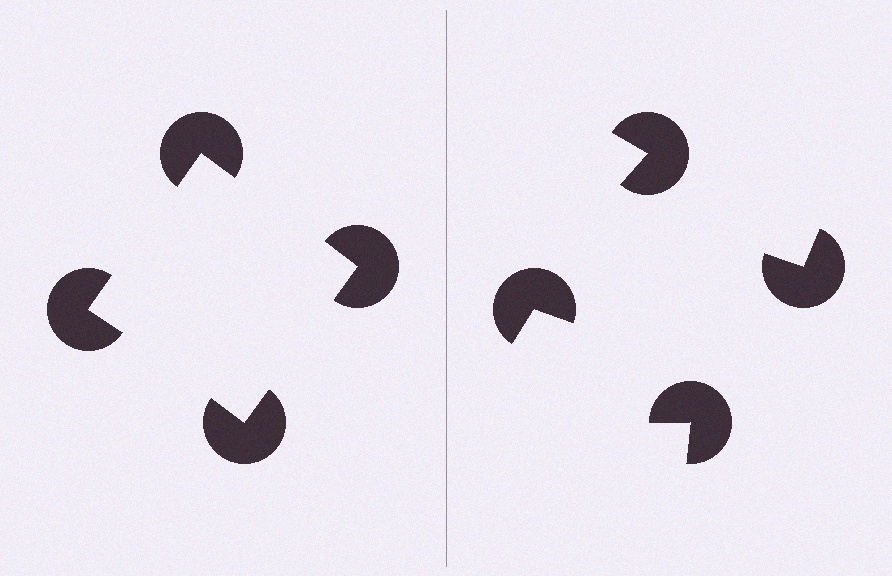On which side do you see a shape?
An illusory square appears on the left side. On the right side the wedge cuts are rotated, so no coherent shape forms.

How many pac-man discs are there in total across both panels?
8 — 4 on each side.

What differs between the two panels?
The pac-man discs are positioned identically on both sides; only the wedge orientations differ. On the left they align to a square; on the right they are misaligned.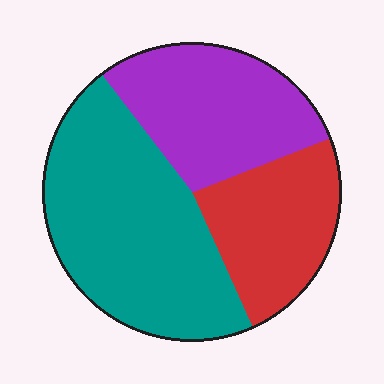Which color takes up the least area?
Red, at roughly 25%.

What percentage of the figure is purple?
Purple takes up about one third (1/3) of the figure.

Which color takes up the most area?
Teal, at roughly 45%.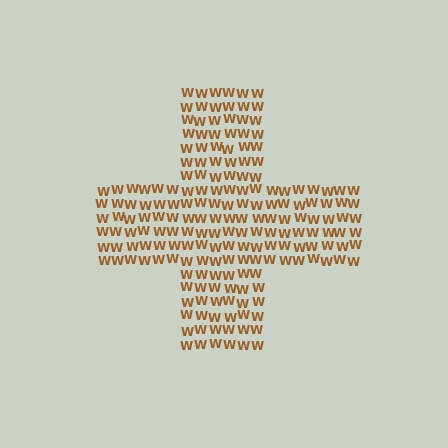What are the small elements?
The small elements are letter W's.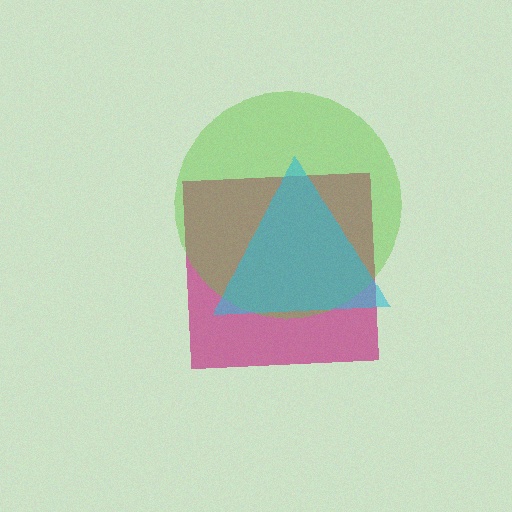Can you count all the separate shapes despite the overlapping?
Yes, there are 3 separate shapes.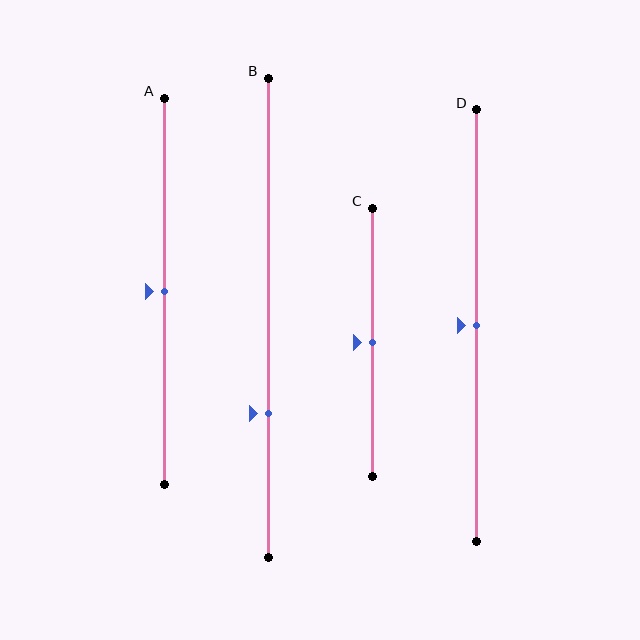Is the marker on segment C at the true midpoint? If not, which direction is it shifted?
Yes, the marker on segment C is at the true midpoint.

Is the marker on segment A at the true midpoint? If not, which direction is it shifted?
Yes, the marker on segment A is at the true midpoint.